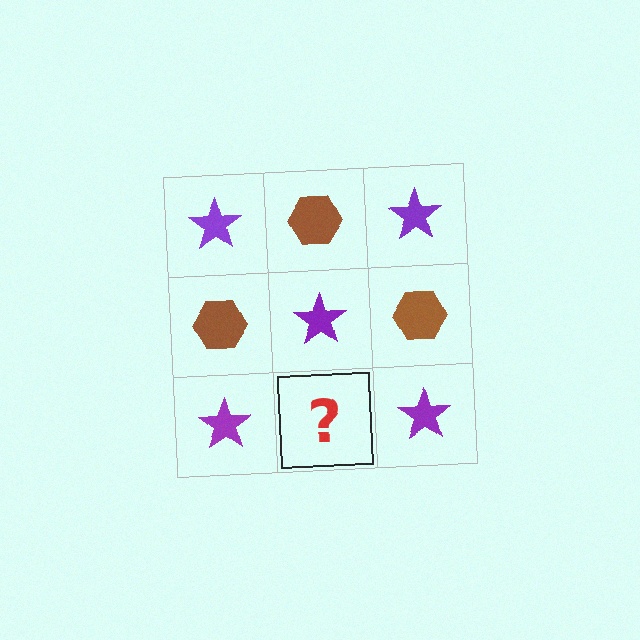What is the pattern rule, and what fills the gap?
The rule is that it alternates purple star and brown hexagon in a checkerboard pattern. The gap should be filled with a brown hexagon.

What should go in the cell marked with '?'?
The missing cell should contain a brown hexagon.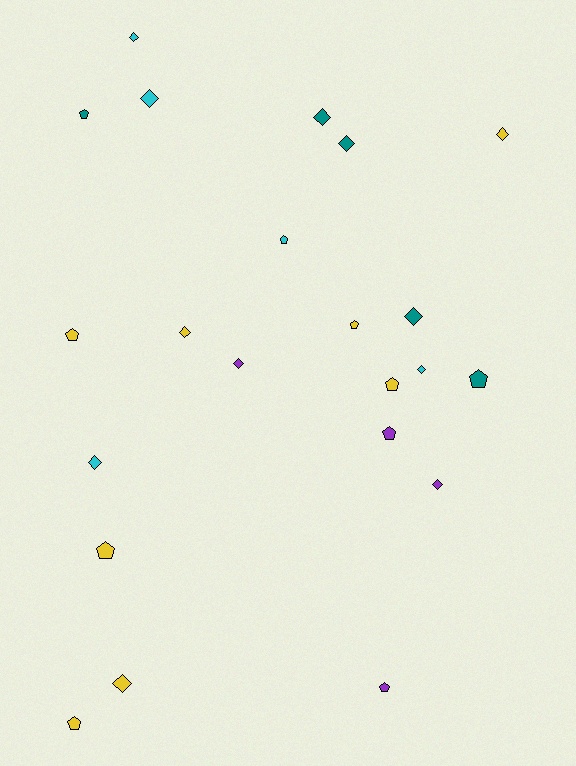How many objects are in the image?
There are 22 objects.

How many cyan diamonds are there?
There are 4 cyan diamonds.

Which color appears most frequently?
Yellow, with 8 objects.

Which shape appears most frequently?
Diamond, with 12 objects.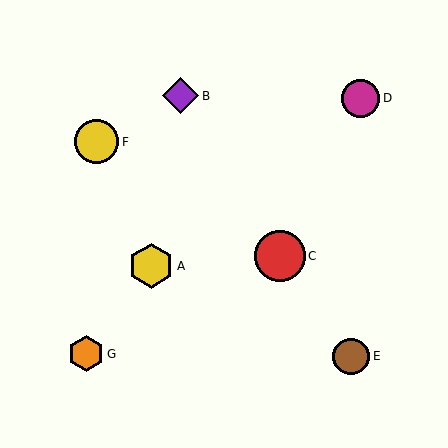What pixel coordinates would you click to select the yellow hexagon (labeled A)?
Click at (151, 266) to select the yellow hexagon A.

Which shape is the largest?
The red circle (labeled C) is the largest.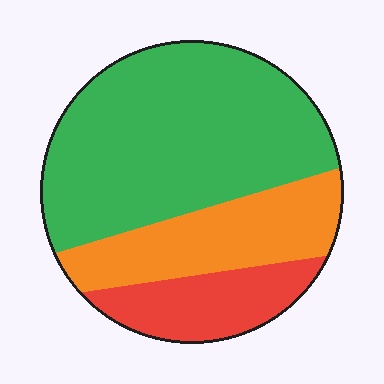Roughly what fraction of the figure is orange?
Orange takes up about one quarter (1/4) of the figure.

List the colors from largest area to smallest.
From largest to smallest: green, orange, red.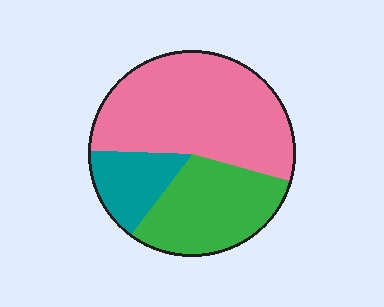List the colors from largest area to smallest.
From largest to smallest: pink, green, teal.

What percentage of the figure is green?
Green covers 31% of the figure.